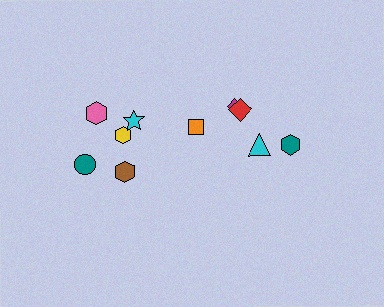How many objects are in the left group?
There are 6 objects.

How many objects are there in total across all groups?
There are 10 objects.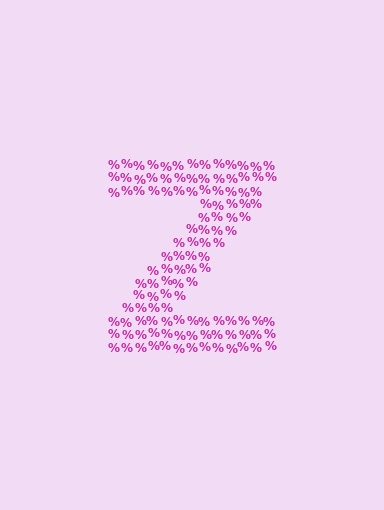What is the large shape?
The large shape is the letter Z.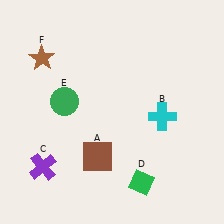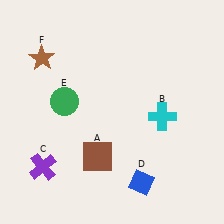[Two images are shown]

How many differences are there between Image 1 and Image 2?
There is 1 difference between the two images.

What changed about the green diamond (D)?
In Image 1, D is green. In Image 2, it changed to blue.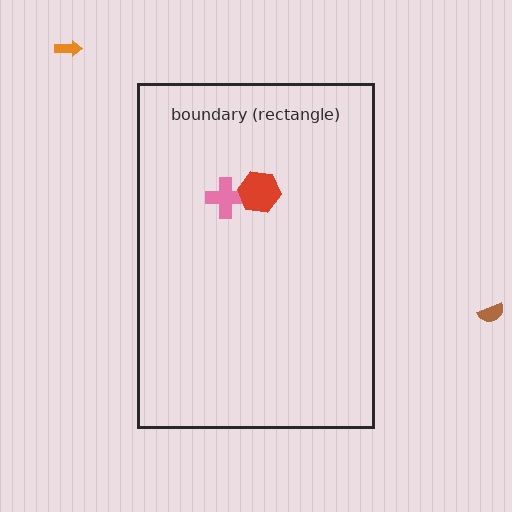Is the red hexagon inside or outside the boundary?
Inside.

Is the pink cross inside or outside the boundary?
Inside.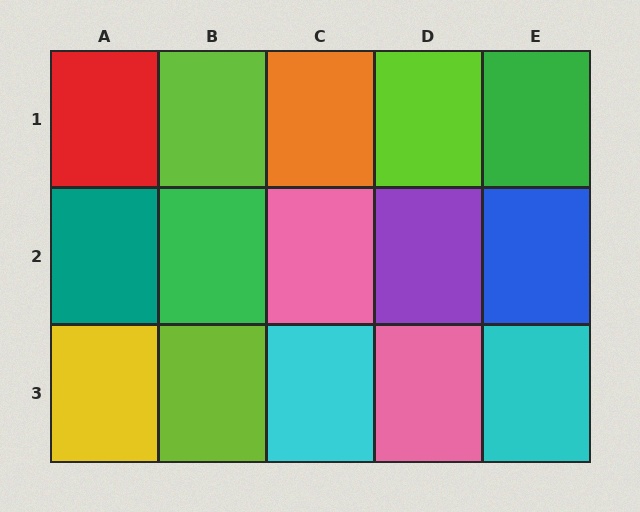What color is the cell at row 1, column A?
Red.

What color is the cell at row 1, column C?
Orange.